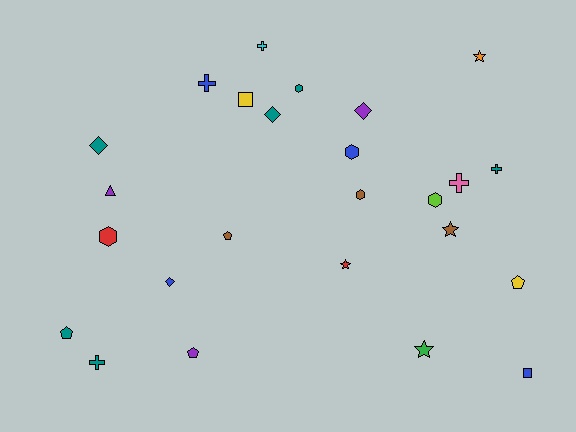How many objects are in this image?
There are 25 objects.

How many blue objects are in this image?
There are 4 blue objects.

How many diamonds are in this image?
There are 4 diamonds.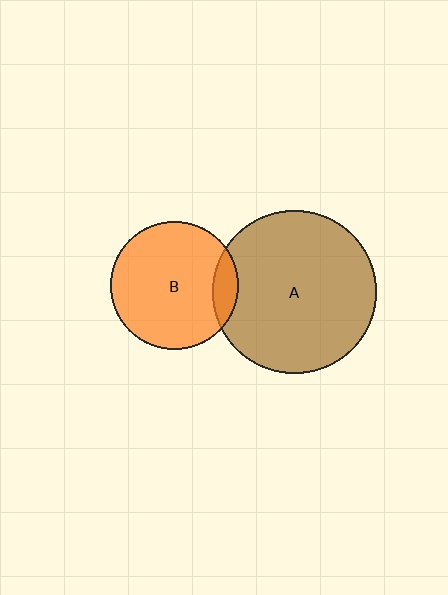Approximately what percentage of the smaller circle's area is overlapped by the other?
Approximately 10%.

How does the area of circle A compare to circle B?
Approximately 1.6 times.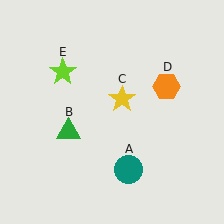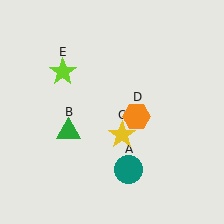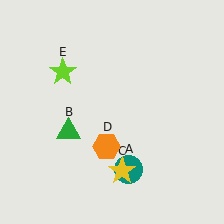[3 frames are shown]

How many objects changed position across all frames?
2 objects changed position: yellow star (object C), orange hexagon (object D).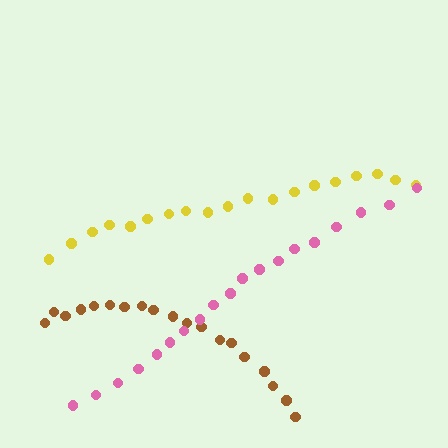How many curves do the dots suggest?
There are 3 distinct paths.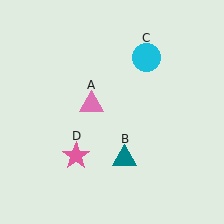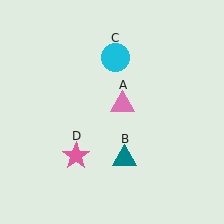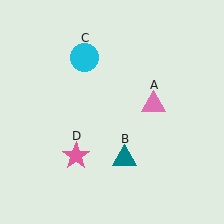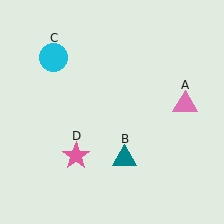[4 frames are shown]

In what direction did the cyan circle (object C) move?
The cyan circle (object C) moved left.